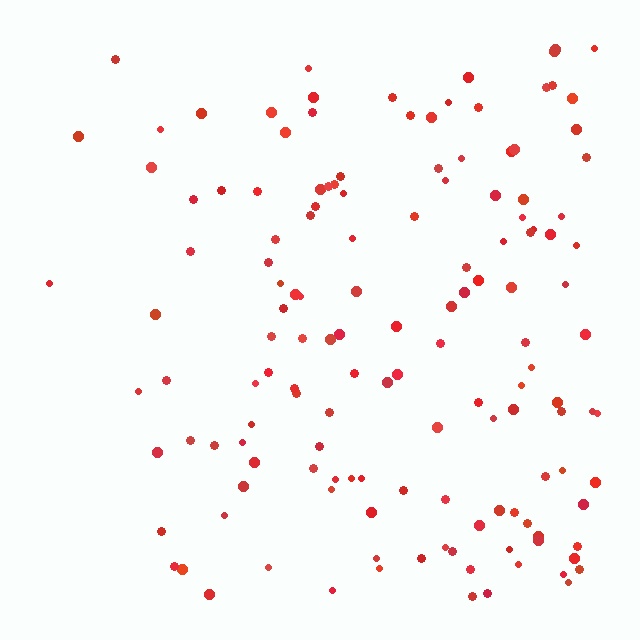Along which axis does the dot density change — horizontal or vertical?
Horizontal.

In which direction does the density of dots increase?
From left to right, with the right side densest.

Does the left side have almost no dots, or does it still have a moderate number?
Still a moderate number, just noticeably fewer than the right.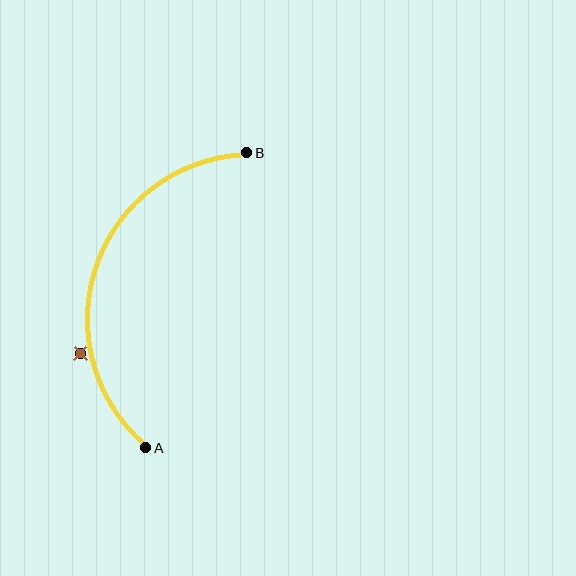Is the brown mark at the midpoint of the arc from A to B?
No — the brown mark does not lie on the arc at all. It sits slightly outside the curve.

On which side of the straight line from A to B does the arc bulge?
The arc bulges to the left of the straight line connecting A and B.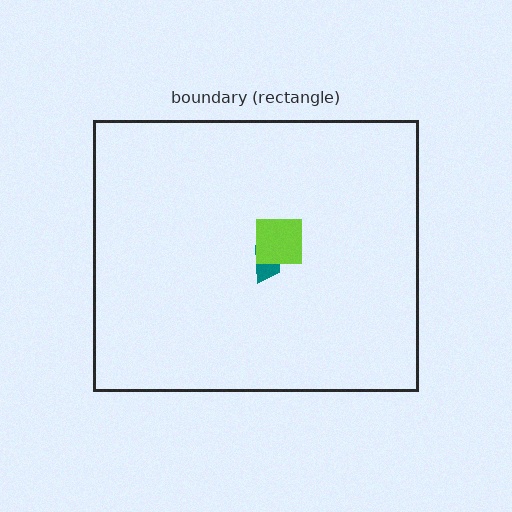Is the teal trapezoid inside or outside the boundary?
Inside.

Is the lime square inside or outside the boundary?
Inside.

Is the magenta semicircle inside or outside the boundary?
Inside.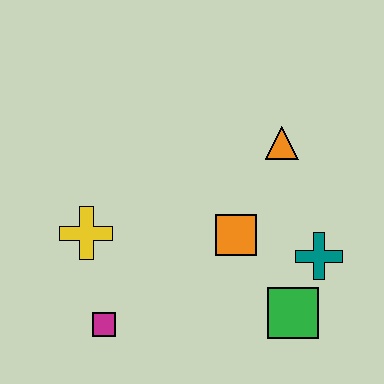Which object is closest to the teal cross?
The green square is closest to the teal cross.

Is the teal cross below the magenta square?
No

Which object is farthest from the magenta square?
The orange triangle is farthest from the magenta square.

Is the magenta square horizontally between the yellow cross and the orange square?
Yes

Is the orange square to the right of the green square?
No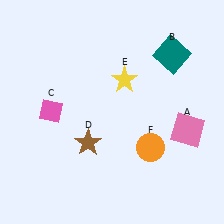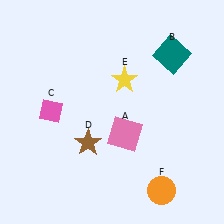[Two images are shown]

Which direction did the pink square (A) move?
The pink square (A) moved left.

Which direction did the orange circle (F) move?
The orange circle (F) moved down.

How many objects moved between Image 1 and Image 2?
2 objects moved between the two images.